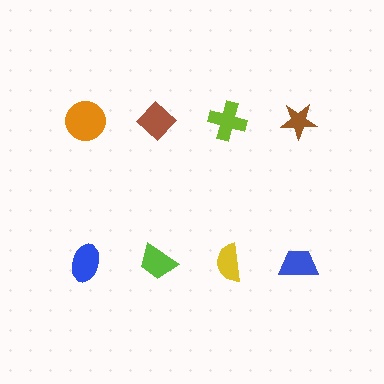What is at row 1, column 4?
A brown star.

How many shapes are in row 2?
4 shapes.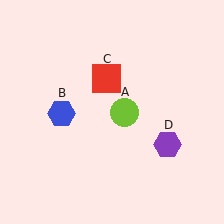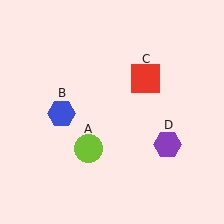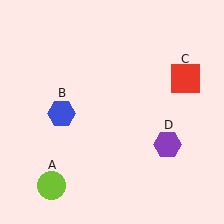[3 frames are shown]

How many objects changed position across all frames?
2 objects changed position: lime circle (object A), red square (object C).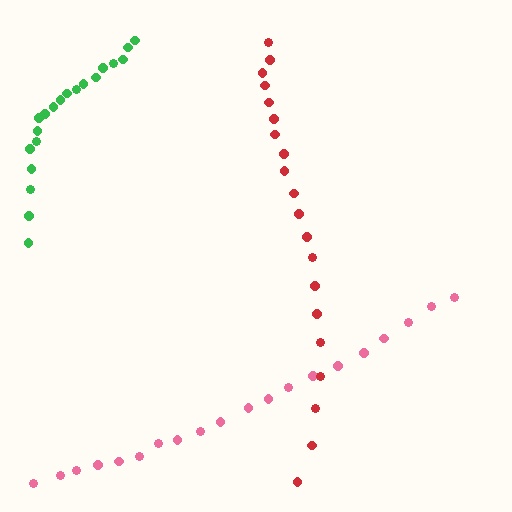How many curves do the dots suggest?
There are 3 distinct paths.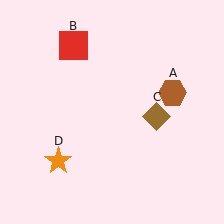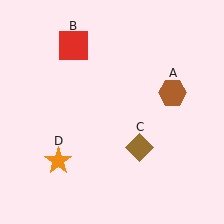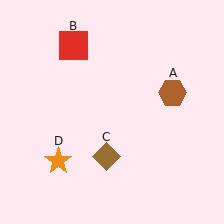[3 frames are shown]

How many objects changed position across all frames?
1 object changed position: brown diamond (object C).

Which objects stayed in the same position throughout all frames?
Brown hexagon (object A) and red square (object B) and orange star (object D) remained stationary.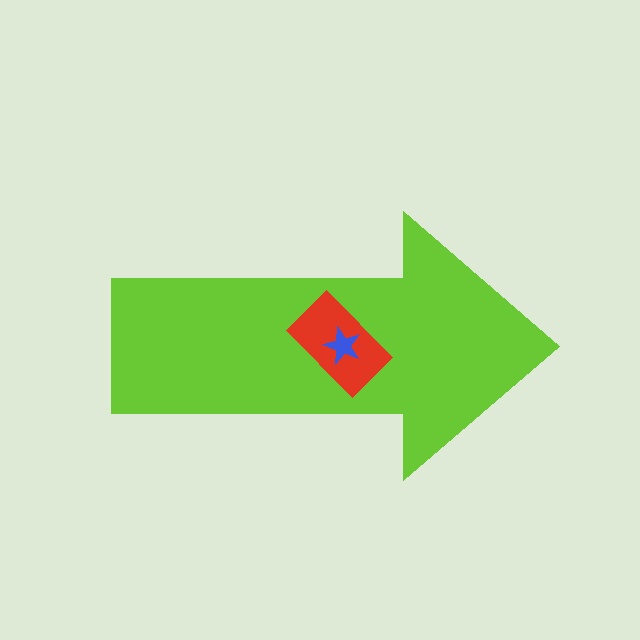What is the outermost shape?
The lime arrow.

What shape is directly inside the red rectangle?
The blue star.